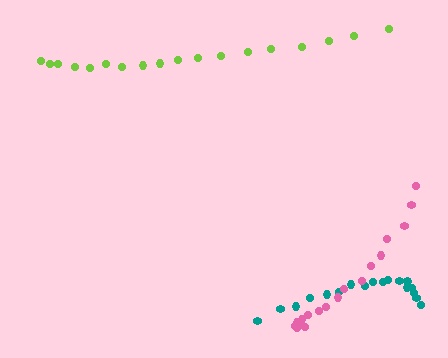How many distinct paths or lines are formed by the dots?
There are 3 distinct paths.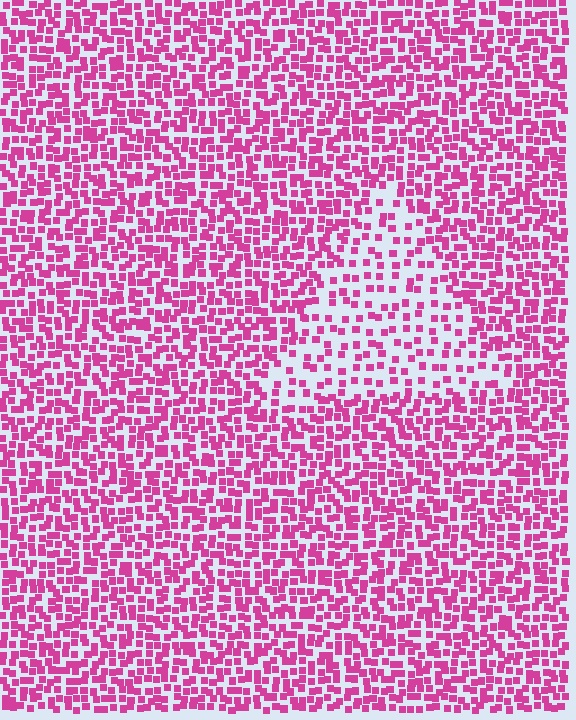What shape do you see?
I see a triangle.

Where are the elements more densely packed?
The elements are more densely packed outside the triangle boundary.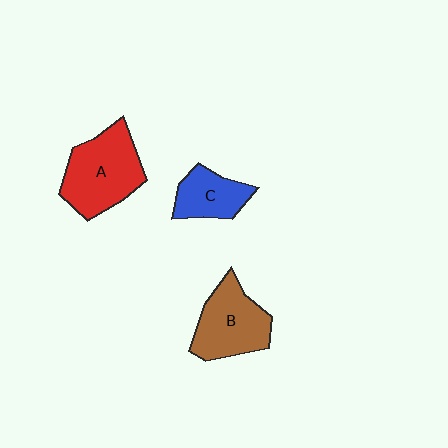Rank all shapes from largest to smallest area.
From largest to smallest: A (red), B (brown), C (blue).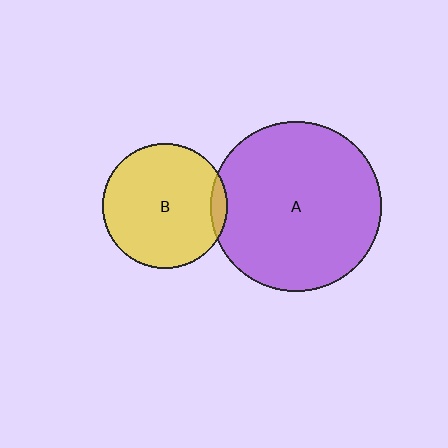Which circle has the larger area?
Circle A (purple).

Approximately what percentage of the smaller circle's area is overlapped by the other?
Approximately 5%.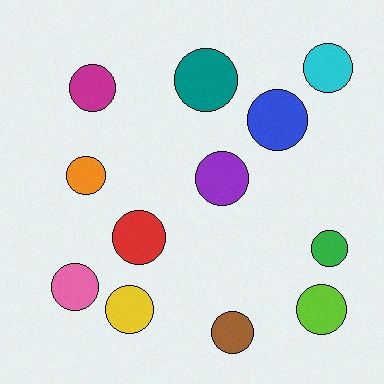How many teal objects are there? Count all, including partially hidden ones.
There is 1 teal object.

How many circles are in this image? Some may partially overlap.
There are 12 circles.